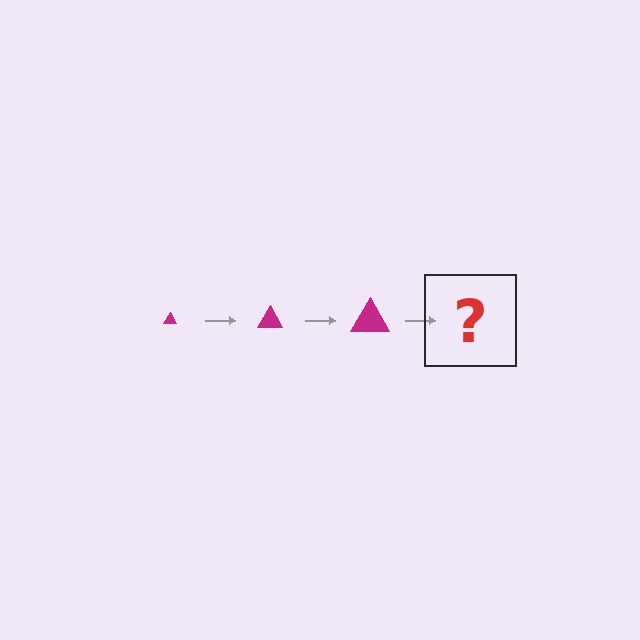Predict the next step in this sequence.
The next step is a magenta triangle, larger than the previous one.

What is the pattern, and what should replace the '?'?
The pattern is that the triangle gets progressively larger each step. The '?' should be a magenta triangle, larger than the previous one.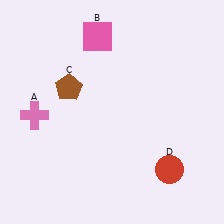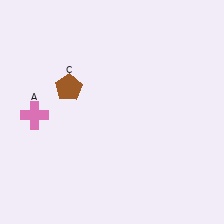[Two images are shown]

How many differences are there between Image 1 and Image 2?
There are 2 differences between the two images.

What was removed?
The red circle (D), the pink square (B) were removed in Image 2.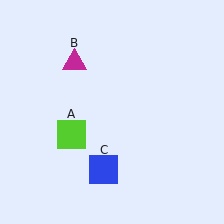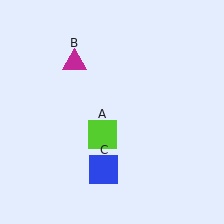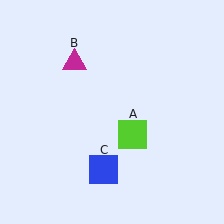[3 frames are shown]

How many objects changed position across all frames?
1 object changed position: lime square (object A).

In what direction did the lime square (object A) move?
The lime square (object A) moved right.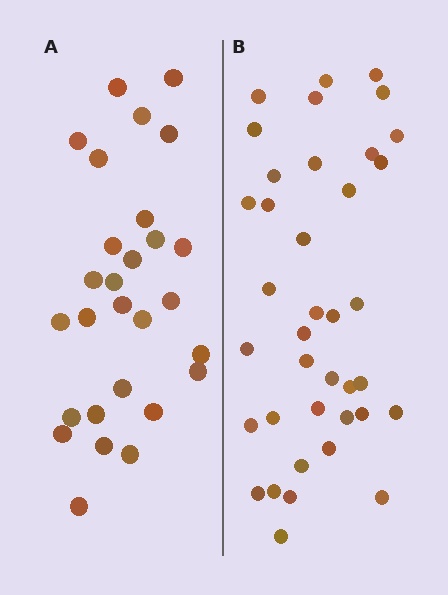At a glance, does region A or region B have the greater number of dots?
Region B (the right region) has more dots.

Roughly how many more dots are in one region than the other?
Region B has roughly 10 or so more dots than region A.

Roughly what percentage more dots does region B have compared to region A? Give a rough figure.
About 35% more.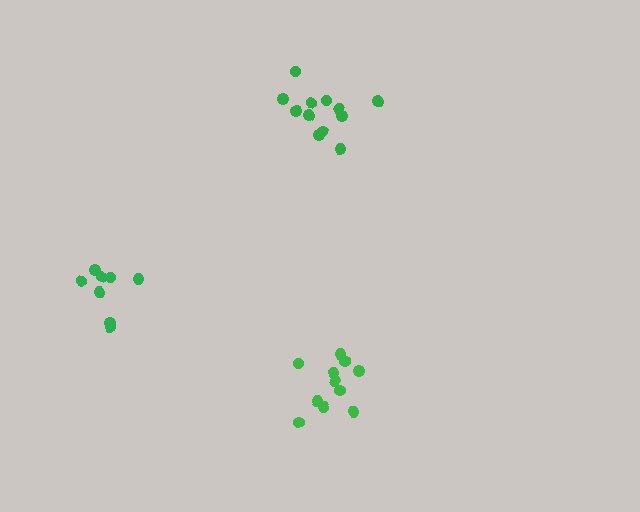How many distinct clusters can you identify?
There are 3 distinct clusters.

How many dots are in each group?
Group 1: 8 dots, Group 2: 12 dots, Group 3: 11 dots (31 total).